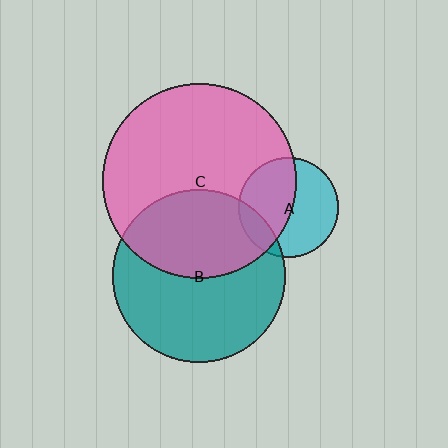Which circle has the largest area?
Circle C (pink).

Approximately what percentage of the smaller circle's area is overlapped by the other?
Approximately 40%.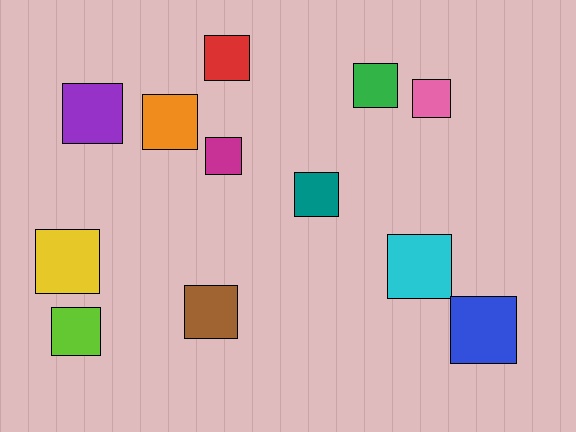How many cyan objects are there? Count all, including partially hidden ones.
There is 1 cyan object.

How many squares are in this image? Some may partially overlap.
There are 12 squares.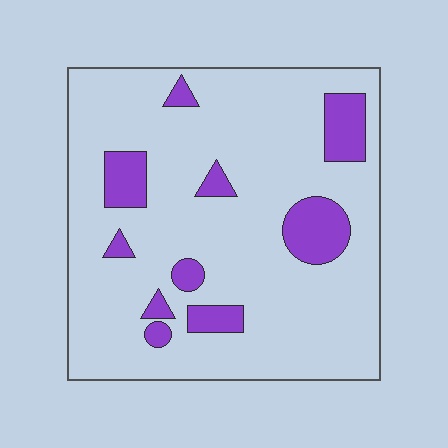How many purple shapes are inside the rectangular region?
10.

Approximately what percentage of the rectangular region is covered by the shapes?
Approximately 15%.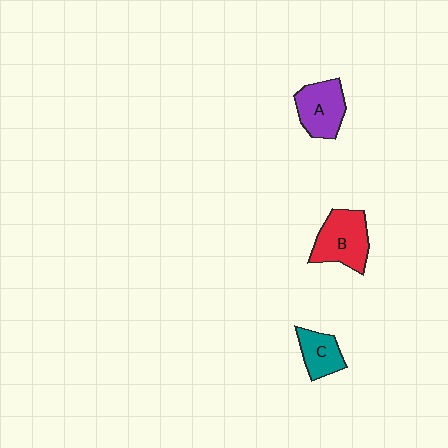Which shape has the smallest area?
Shape C (teal).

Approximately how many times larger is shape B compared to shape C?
Approximately 1.6 times.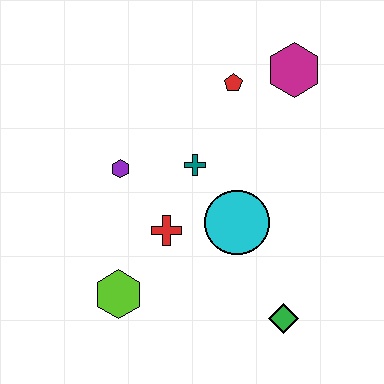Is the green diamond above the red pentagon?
No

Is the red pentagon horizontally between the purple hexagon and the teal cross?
No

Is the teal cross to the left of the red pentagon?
Yes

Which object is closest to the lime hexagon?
The red cross is closest to the lime hexagon.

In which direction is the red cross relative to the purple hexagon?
The red cross is below the purple hexagon.